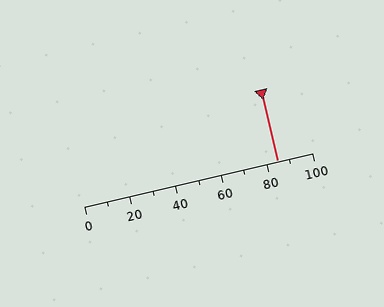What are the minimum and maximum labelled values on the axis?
The axis runs from 0 to 100.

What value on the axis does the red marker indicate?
The marker indicates approximately 85.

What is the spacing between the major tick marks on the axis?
The major ticks are spaced 20 apart.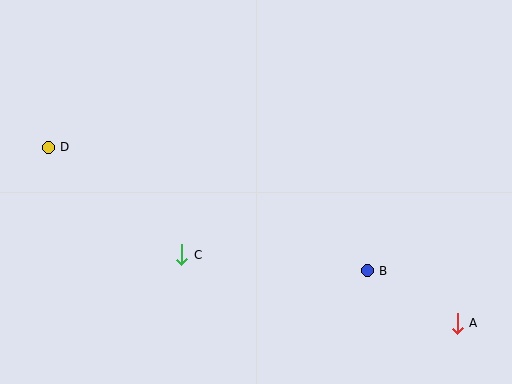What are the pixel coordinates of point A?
Point A is at (457, 323).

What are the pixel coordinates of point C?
Point C is at (182, 255).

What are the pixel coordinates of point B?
Point B is at (367, 271).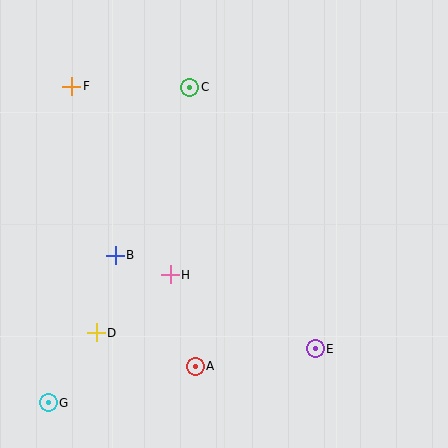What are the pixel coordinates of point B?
Point B is at (115, 255).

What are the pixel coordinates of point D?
Point D is at (96, 333).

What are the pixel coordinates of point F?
Point F is at (72, 87).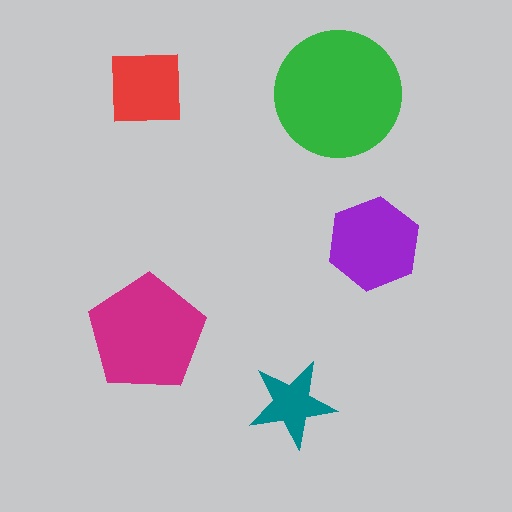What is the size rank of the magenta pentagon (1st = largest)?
2nd.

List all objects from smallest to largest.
The teal star, the red square, the purple hexagon, the magenta pentagon, the green circle.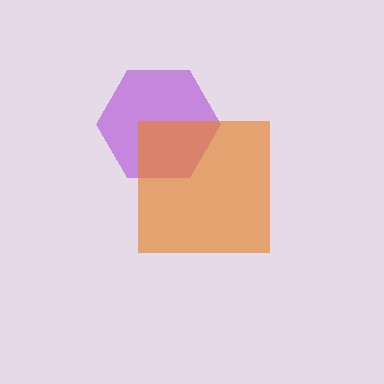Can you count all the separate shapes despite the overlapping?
Yes, there are 2 separate shapes.